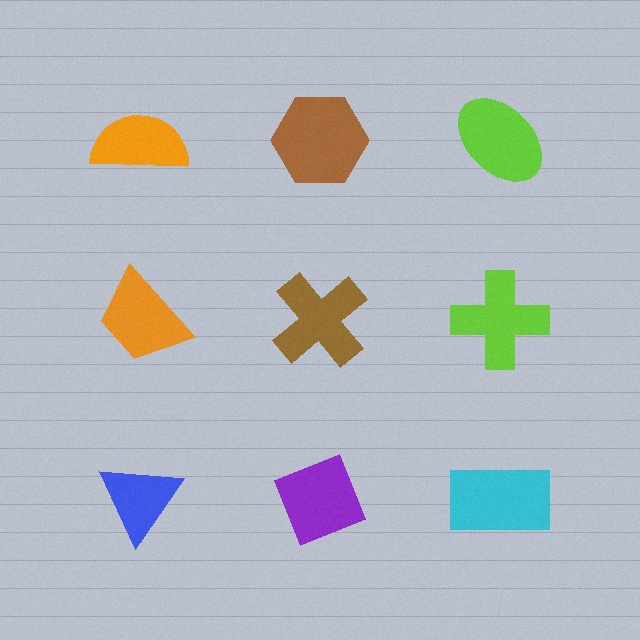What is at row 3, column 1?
A blue triangle.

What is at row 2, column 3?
A lime cross.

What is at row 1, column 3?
A lime ellipse.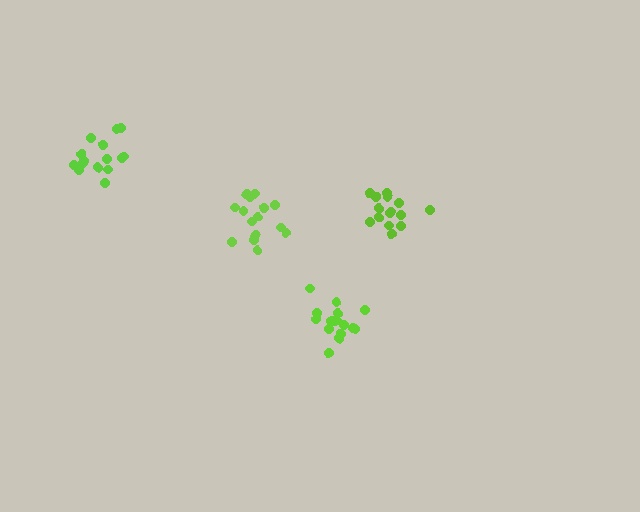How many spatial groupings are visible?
There are 4 spatial groupings.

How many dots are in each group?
Group 1: 15 dots, Group 2: 16 dots, Group 3: 15 dots, Group 4: 15 dots (61 total).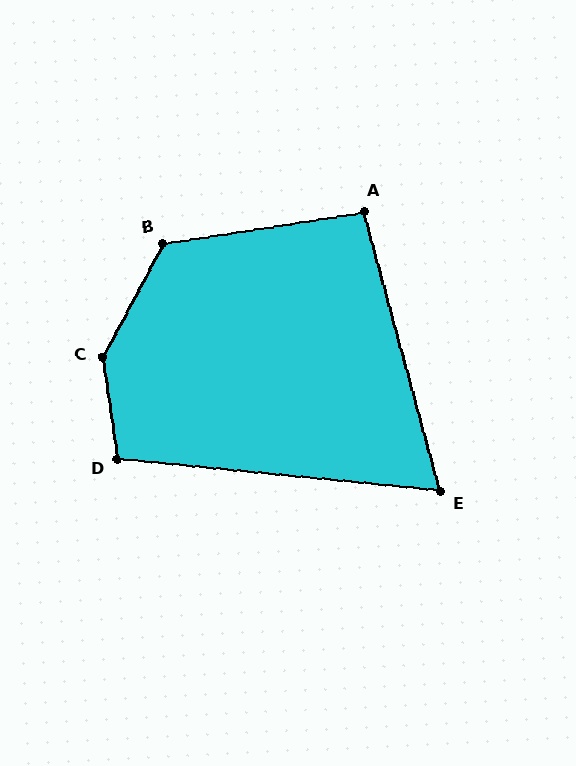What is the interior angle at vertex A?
Approximately 96 degrees (obtuse).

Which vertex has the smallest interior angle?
E, at approximately 69 degrees.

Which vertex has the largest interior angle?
C, at approximately 144 degrees.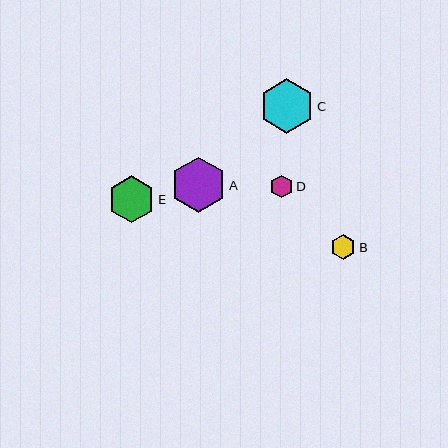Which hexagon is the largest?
Hexagon A is the largest with a size of approximately 55 pixels.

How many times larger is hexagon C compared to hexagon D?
Hexagon C is approximately 2.5 times the size of hexagon D.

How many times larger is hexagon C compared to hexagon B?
Hexagon C is approximately 2.3 times the size of hexagon B.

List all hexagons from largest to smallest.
From largest to smallest: A, C, E, B, D.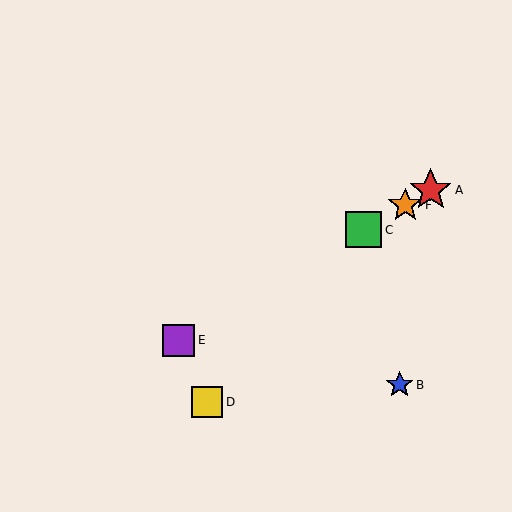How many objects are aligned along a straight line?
4 objects (A, C, E, F) are aligned along a straight line.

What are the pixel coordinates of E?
Object E is at (178, 340).